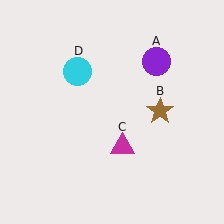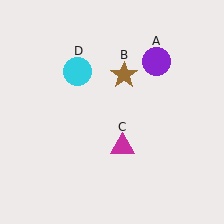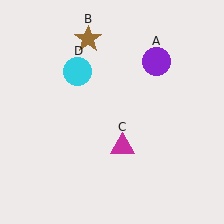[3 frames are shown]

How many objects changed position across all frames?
1 object changed position: brown star (object B).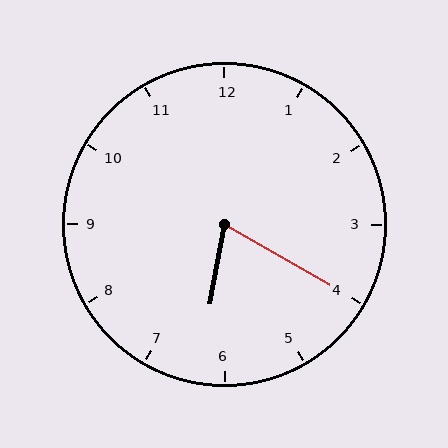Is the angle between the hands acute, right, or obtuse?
It is acute.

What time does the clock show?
6:20.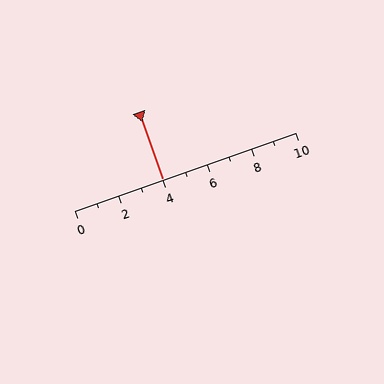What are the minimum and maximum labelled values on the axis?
The axis runs from 0 to 10.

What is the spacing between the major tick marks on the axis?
The major ticks are spaced 2 apart.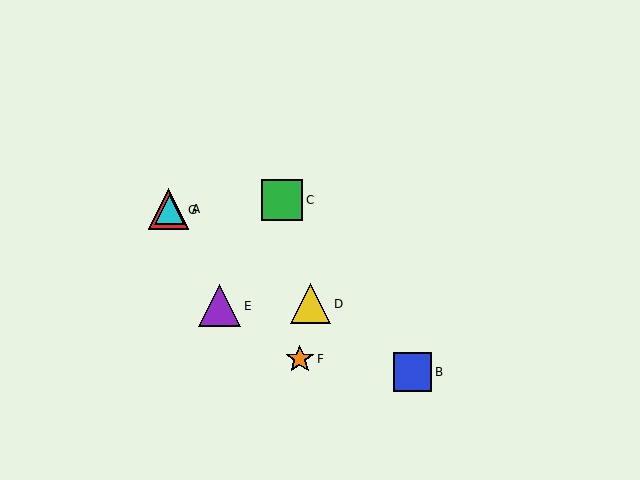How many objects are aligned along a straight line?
4 objects (A, B, D, G) are aligned along a straight line.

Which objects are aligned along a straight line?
Objects A, B, D, G are aligned along a straight line.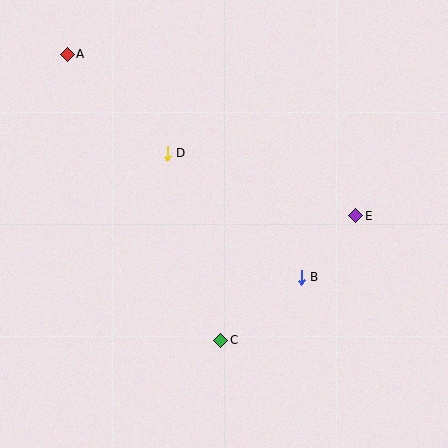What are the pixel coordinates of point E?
Point E is at (356, 216).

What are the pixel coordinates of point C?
Point C is at (221, 340).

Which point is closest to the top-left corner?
Point A is closest to the top-left corner.